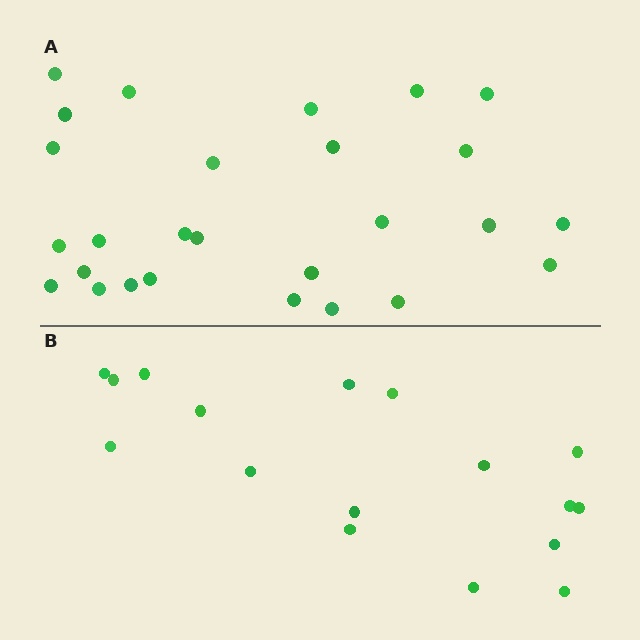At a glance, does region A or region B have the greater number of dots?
Region A (the top region) has more dots.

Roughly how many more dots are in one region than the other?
Region A has roughly 10 or so more dots than region B.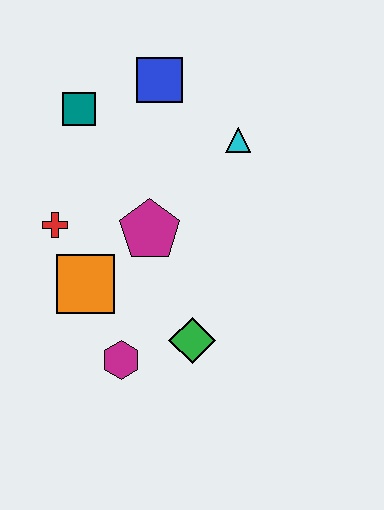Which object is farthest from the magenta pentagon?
The blue square is farthest from the magenta pentagon.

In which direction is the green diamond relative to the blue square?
The green diamond is below the blue square.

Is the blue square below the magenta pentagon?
No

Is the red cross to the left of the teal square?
Yes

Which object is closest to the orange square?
The red cross is closest to the orange square.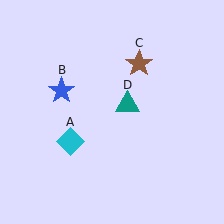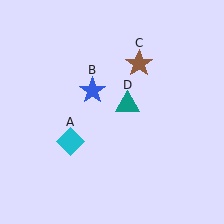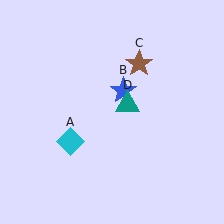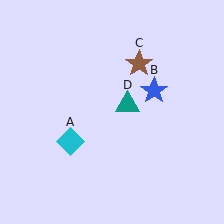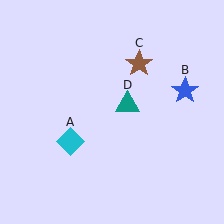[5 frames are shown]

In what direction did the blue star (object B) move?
The blue star (object B) moved right.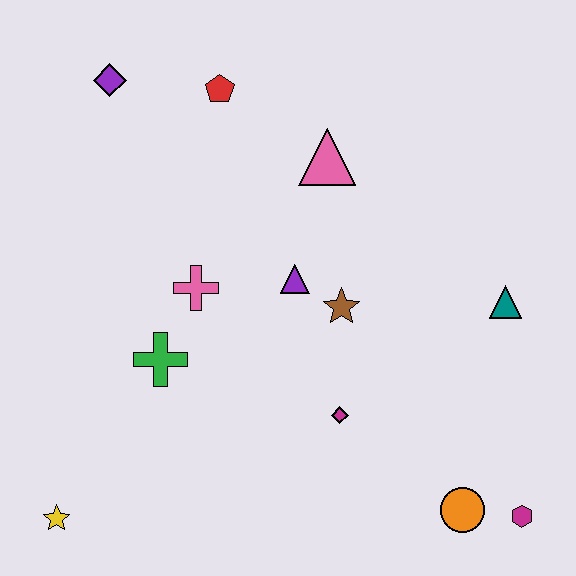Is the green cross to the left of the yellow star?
No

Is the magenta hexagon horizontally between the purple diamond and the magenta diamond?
No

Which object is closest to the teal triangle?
The brown star is closest to the teal triangle.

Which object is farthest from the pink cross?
The magenta hexagon is farthest from the pink cross.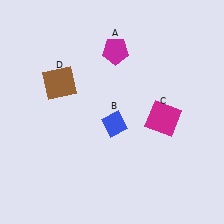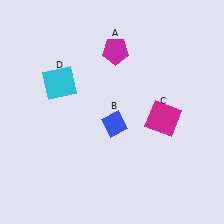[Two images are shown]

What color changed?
The square (D) changed from brown in Image 1 to cyan in Image 2.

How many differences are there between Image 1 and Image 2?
There is 1 difference between the two images.